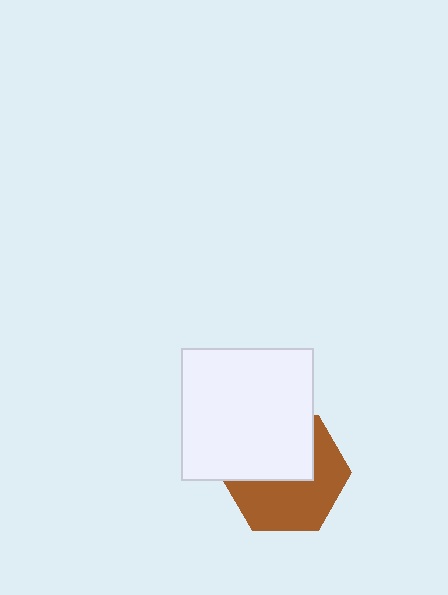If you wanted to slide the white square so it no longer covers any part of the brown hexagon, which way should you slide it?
Slide it up — that is the most direct way to separate the two shapes.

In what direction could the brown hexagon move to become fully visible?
The brown hexagon could move down. That would shift it out from behind the white square entirely.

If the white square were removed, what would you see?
You would see the complete brown hexagon.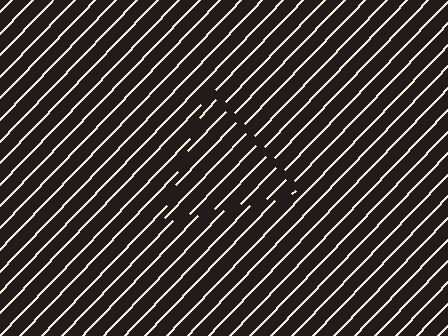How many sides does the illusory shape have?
3 sides — the line-ends trace a triangle.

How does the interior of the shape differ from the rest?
The interior of the shape contains the same grating, shifted by half a period — the contour is defined by the phase discontinuity where line-ends from the inner and outer gratings abut.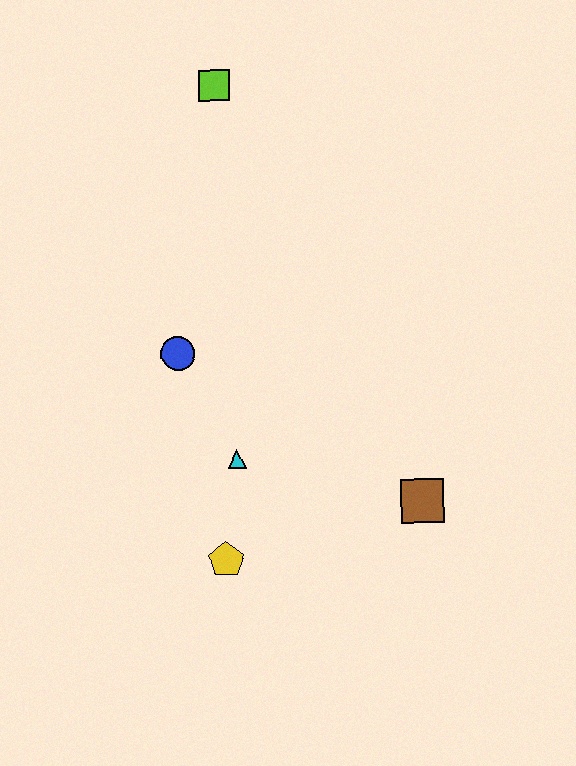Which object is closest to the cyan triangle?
The yellow pentagon is closest to the cyan triangle.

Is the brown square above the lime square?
No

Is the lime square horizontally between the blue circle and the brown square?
Yes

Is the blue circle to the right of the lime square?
No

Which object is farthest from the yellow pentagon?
The lime square is farthest from the yellow pentagon.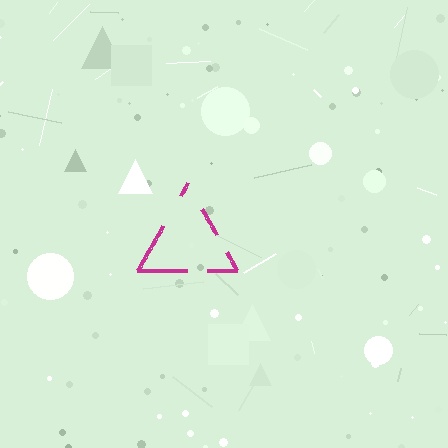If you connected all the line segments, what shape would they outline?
They would outline a triangle.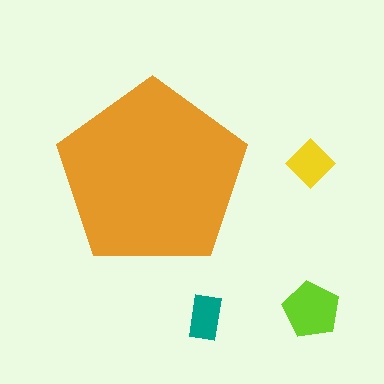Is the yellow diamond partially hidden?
No, the yellow diamond is fully visible.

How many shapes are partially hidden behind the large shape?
0 shapes are partially hidden.